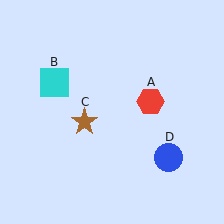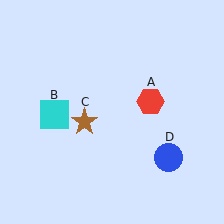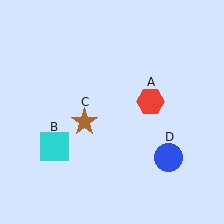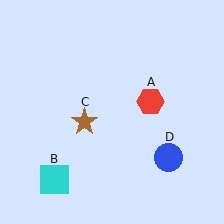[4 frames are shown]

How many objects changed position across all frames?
1 object changed position: cyan square (object B).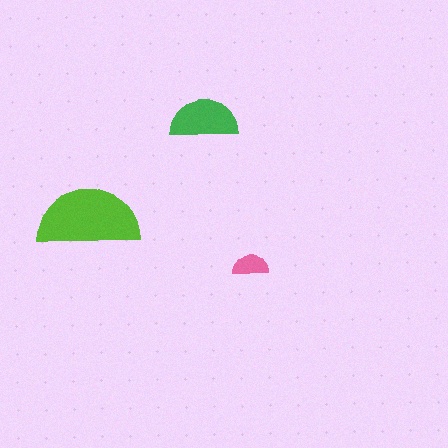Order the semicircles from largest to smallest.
the lime one, the green one, the pink one.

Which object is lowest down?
The pink semicircle is bottommost.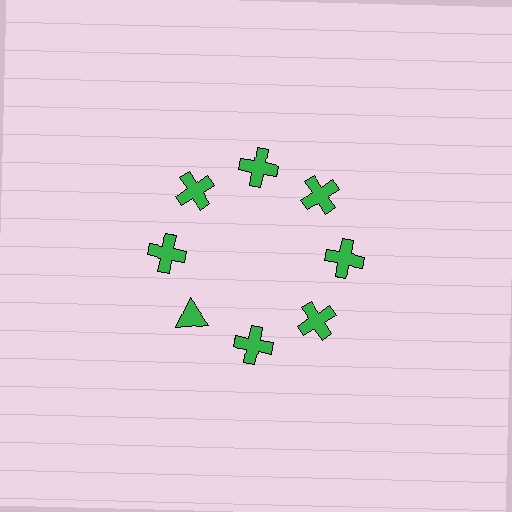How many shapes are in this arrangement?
There are 8 shapes arranged in a ring pattern.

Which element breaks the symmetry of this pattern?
The green triangle at roughly the 8 o'clock position breaks the symmetry. All other shapes are green crosses.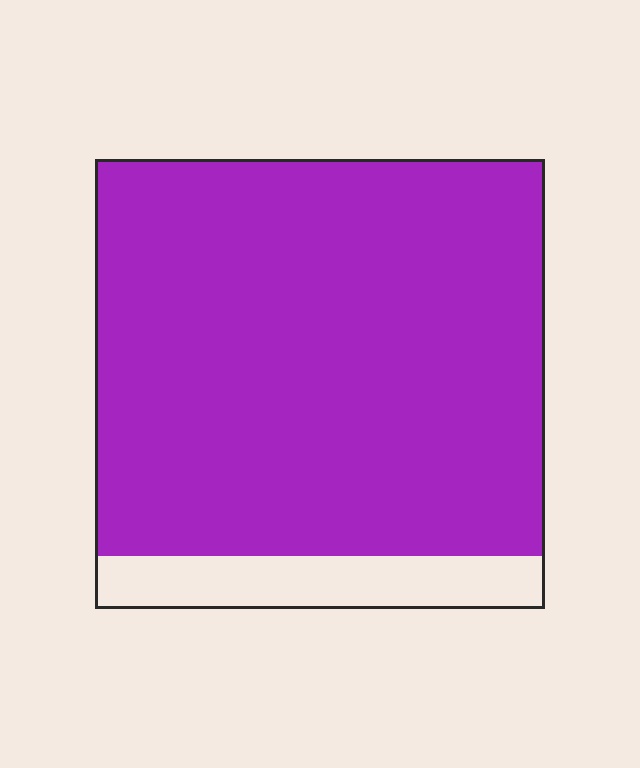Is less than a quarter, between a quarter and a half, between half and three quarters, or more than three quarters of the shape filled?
More than three quarters.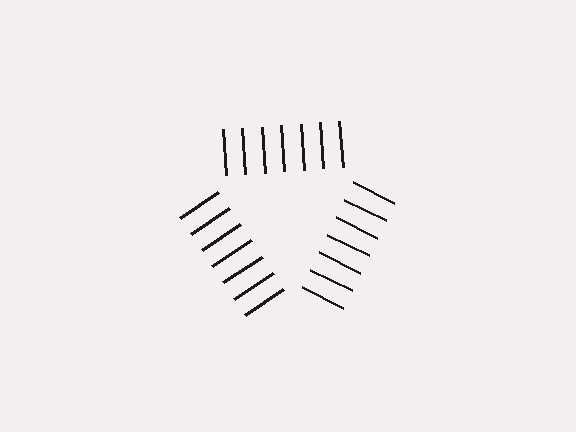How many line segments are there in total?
21 — 7 along each of the 3 edges.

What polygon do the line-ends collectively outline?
An illusory triangle — the line segments terminate on its edges but no continuous stroke is drawn.